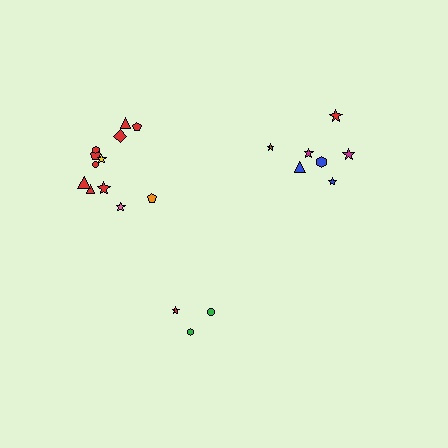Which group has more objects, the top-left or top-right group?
The top-left group.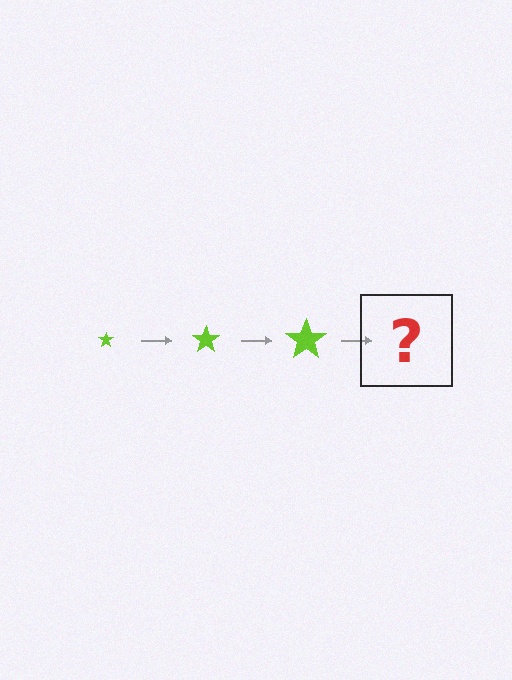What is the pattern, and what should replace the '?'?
The pattern is that the star gets progressively larger each step. The '?' should be a lime star, larger than the previous one.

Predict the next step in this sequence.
The next step is a lime star, larger than the previous one.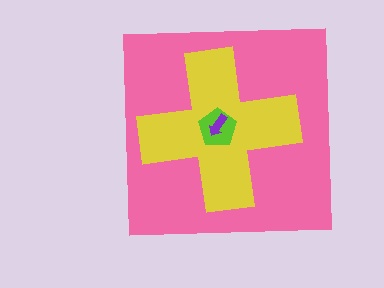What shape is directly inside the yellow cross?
The lime pentagon.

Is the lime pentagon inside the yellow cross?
Yes.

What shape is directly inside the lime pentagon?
The purple arrow.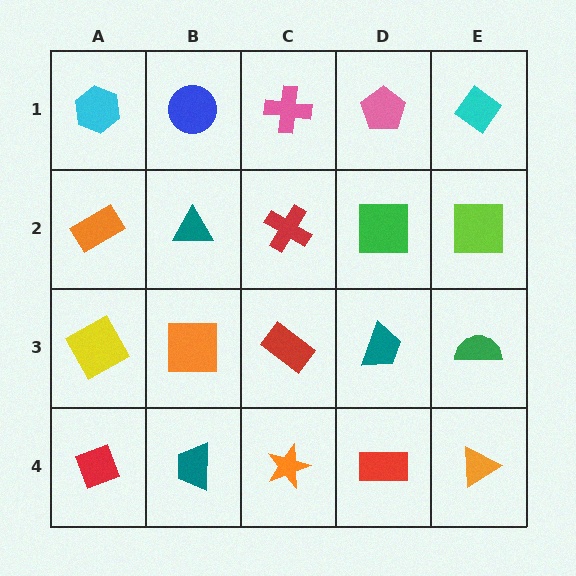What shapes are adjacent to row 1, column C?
A red cross (row 2, column C), a blue circle (row 1, column B), a pink pentagon (row 1, column D).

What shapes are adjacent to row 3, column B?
A teal triangle (row 2, column B), a teal trapezoid (row 4, column B), a yellow square (row 3, column A), a red rectangle (row 3, column C).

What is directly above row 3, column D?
A green square.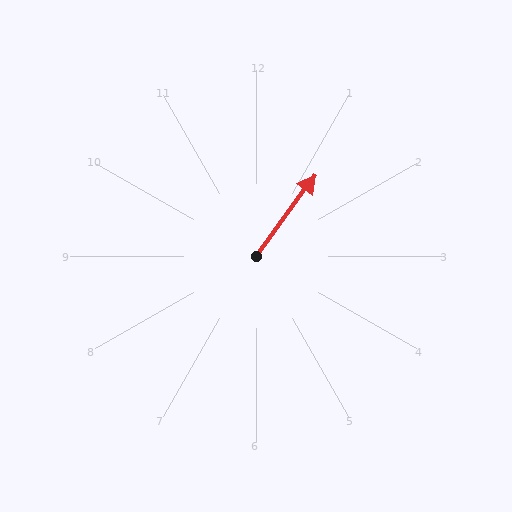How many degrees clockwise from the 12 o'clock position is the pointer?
Approximately 36 degrees.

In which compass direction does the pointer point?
Northeast.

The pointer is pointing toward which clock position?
Roughly 1 o'clock.